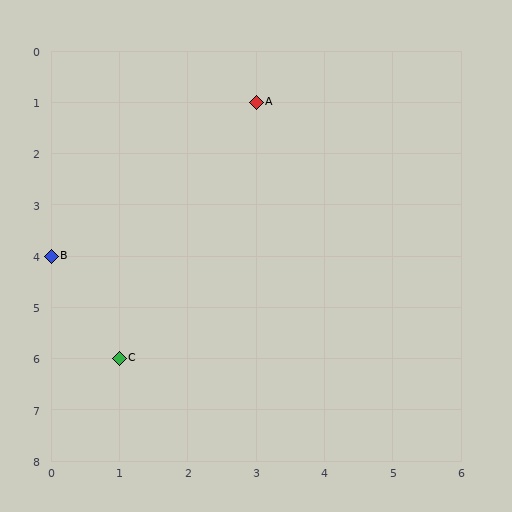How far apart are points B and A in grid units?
Points B and A are 3 columns and 3 rows apart (about 4.2 grid units diagonally).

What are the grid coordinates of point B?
Point B is at grid coordinates (0, 4).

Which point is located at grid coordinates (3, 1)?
Point A is at (3, 1).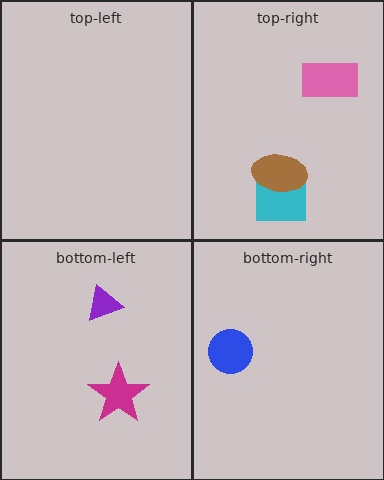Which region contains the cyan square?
The top-right region.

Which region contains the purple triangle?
The bottom-left region.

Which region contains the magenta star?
The bottom-left region.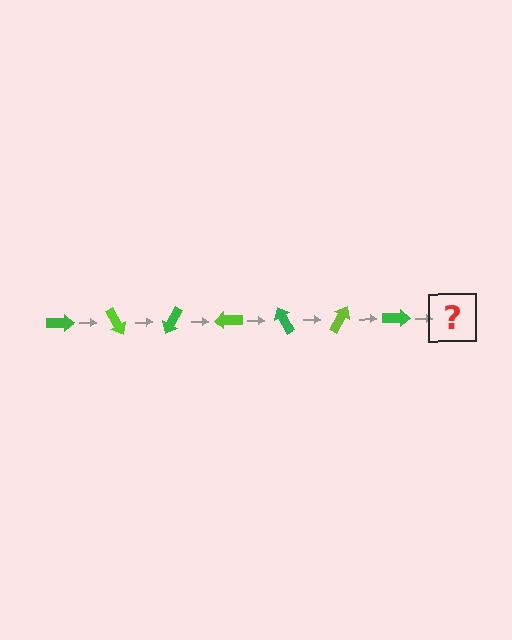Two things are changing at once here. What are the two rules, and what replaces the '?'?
The two rules are that it rotates 60 degrees each step and the color cycles through green and lime. The '?' should be a lime arrow, rotated 420 degrees from the start.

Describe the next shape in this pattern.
It should be a lime arrow, rotated 420 degrees from the start.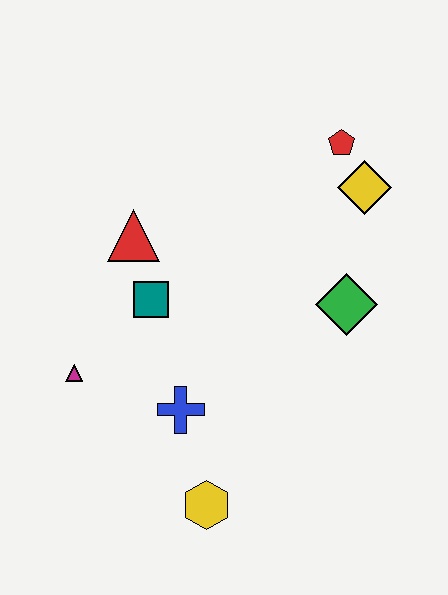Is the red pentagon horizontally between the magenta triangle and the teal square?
No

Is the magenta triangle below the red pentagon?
Yes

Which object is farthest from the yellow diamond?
The yellow hexagon is farthest from the yellow diamond.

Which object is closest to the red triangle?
The teal square is closest to the red triangle.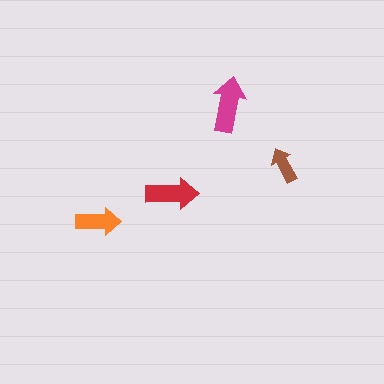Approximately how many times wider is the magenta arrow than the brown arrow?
About 1.5 times wider.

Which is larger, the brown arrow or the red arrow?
The red one.